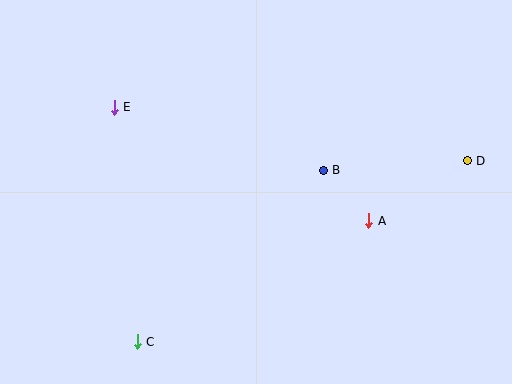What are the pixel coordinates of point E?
Point E is at (114, 107).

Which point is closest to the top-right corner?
Point D is closest to the top-right corner.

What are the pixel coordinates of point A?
Point A is at (369, 221).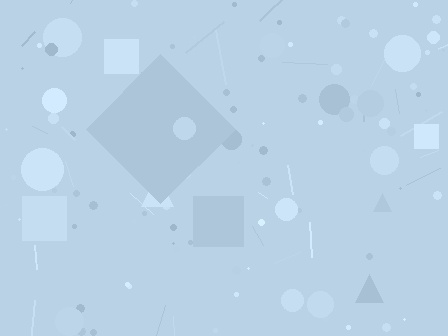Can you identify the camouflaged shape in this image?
The camouflaged shape is a diamond.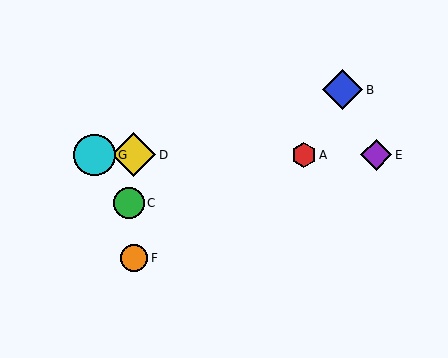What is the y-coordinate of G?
Object G is at y≈155.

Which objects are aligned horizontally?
Objects A, D, E, G are aligned horizontally.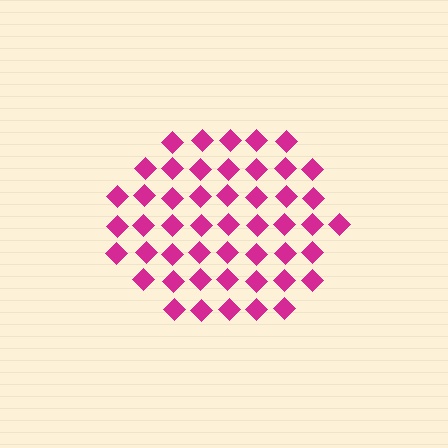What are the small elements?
The small elements are diamonds.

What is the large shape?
The large shape is a hexagon.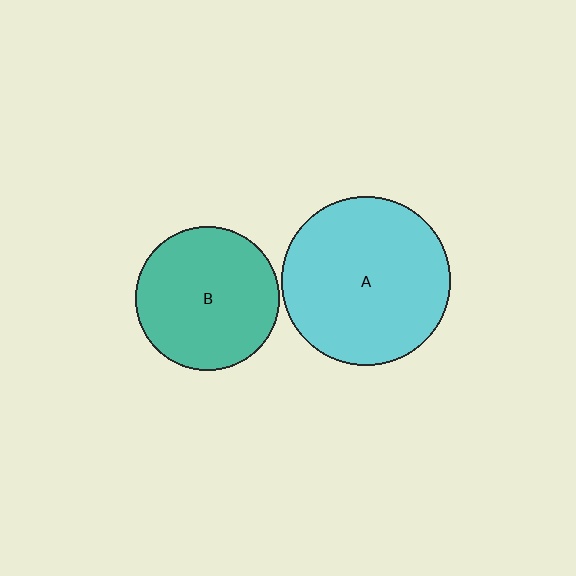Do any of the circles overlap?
No, none of the circles overlap.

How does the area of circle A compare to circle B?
Approximately 1.4 times.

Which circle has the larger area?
Circle A (cyan).